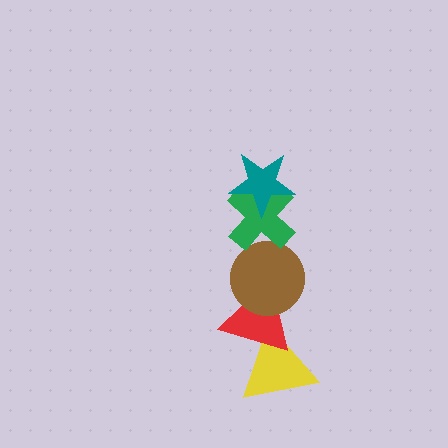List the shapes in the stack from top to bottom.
From top to bottom: the teal star, the green cross, the brown circle, the red triangle, the yellow triangle.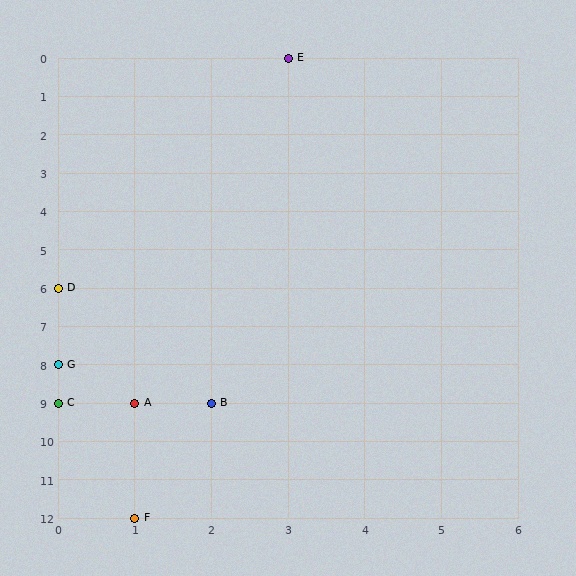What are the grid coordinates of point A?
Point A is at grid coordinates (1, 9).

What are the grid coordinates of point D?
Point D is at grid coordinates (0, 6).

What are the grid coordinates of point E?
Point E is at grid coordinates (3, 0).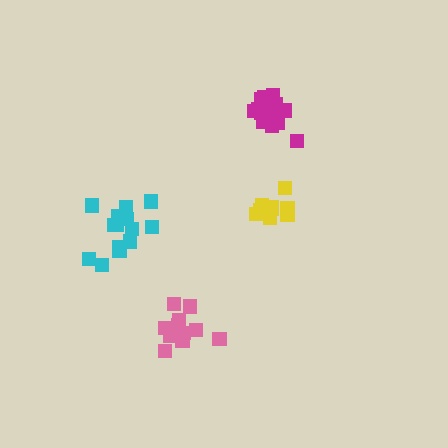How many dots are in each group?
Group 1: 9 dots, Group 2: 14 dots, Group 3: 11 dots, Group 4: 14 dots (48 total).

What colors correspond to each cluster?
The clusters are colored: yellow, cyan, pink, magenta.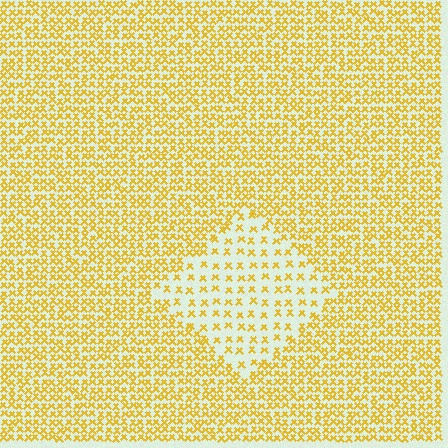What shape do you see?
I see a diamond.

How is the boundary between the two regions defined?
The boundary is defined by a change in element density (approximately 2.3x ratio). All elements are the same color, size, and shape.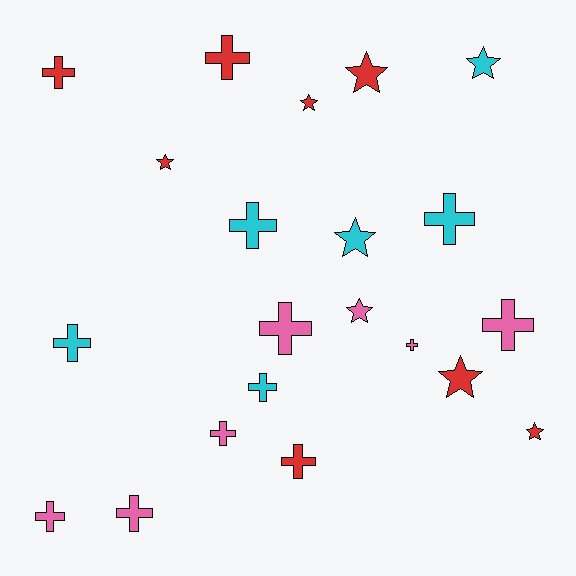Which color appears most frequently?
Red, with 8 objects.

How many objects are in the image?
There are 21 objects.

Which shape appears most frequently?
Cross, with 13 objects.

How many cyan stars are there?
There are 2 cyan stars.